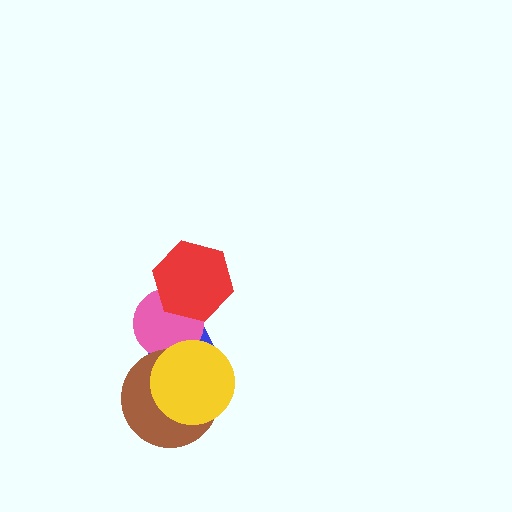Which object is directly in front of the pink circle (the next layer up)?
The brown circle is directly in front of the pink circle.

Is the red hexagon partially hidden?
No, no other shape covers it.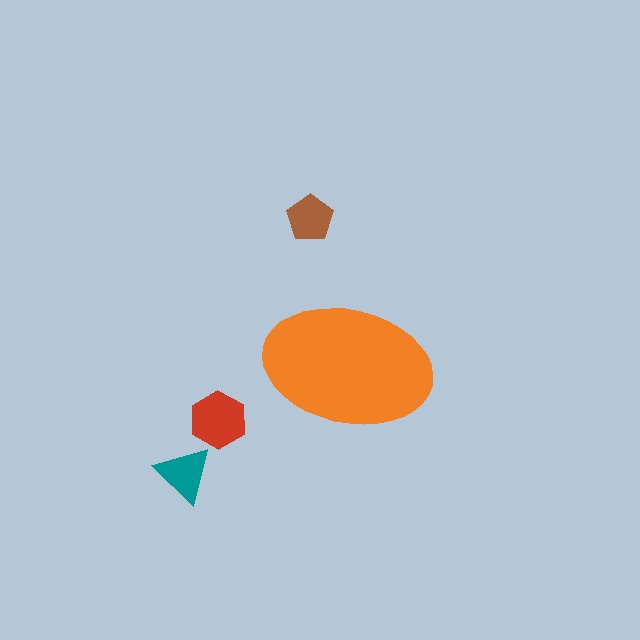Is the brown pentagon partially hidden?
No, the brown pentagon is fully visible.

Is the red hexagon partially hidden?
No, the red hexagon is fully visible.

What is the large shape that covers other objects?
An orange ellipse.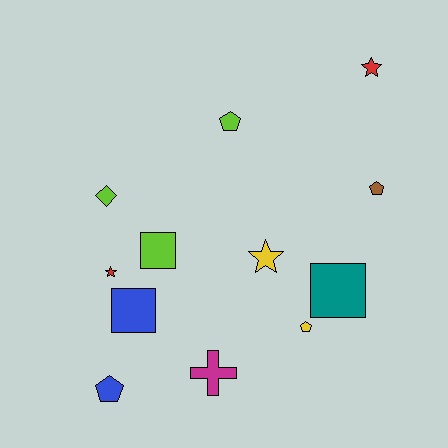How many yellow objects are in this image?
There are 2 yellow objects.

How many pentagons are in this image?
There are 4 pentagons.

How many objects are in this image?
There are 12 objects.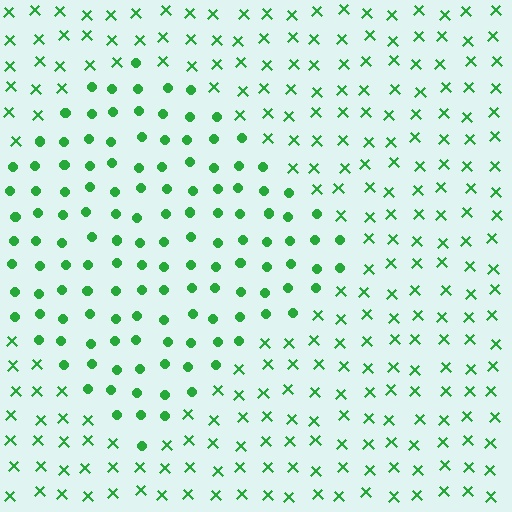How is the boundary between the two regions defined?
The boundary is defined by a change in element shape: circles inside vs. X marks outside. All elements share the same color and spacing.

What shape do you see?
I see a diamond.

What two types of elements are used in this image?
The image uses circles inside the diamond region and X marks outside it.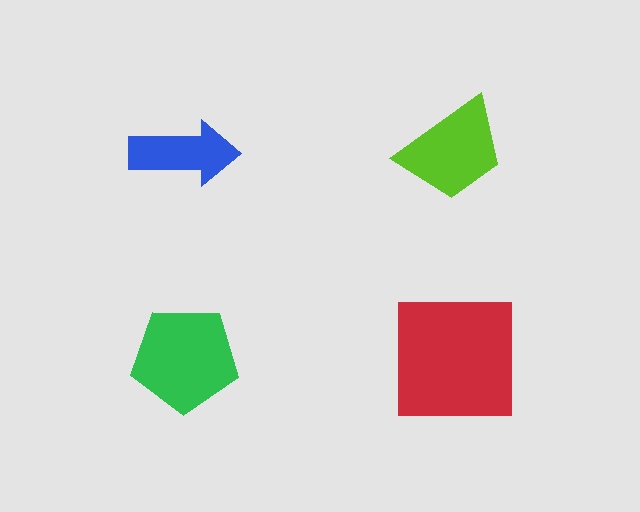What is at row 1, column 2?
A lime trapezoid.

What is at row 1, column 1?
A blue arrow.